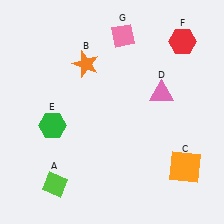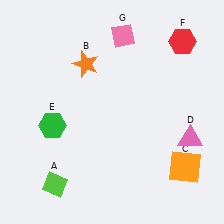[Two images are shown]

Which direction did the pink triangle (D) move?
The pink triangle (D) moved down.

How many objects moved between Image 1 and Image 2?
1 object moved between the two images.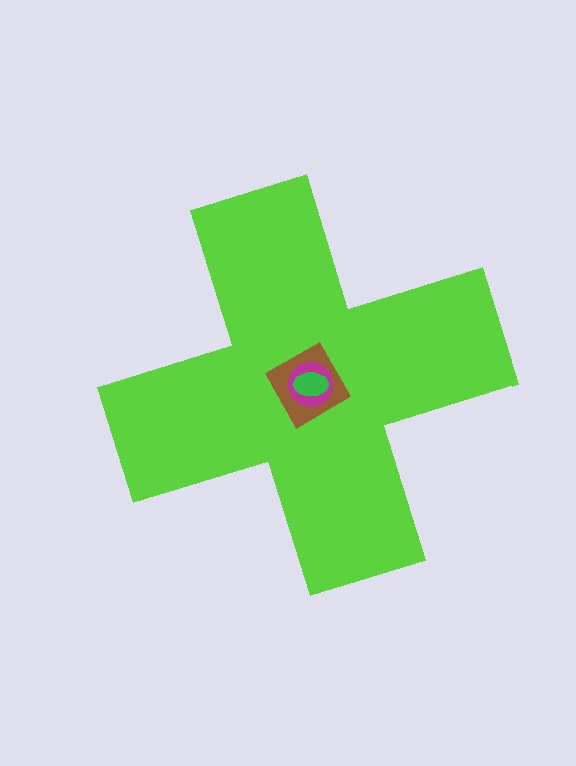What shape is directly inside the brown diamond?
The magenta circle.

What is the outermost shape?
The lime cross.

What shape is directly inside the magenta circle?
The green ellipse.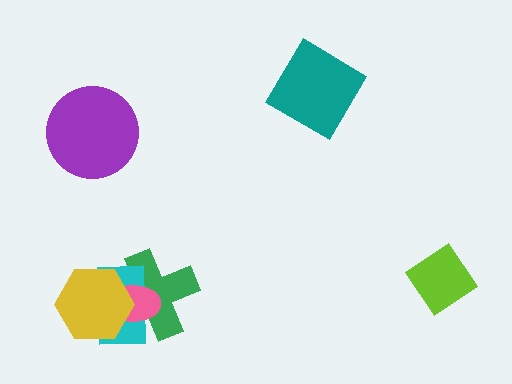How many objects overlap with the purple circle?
0 objects overlap with the purple circle.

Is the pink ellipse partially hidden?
Yes, it is partially covered by another shape.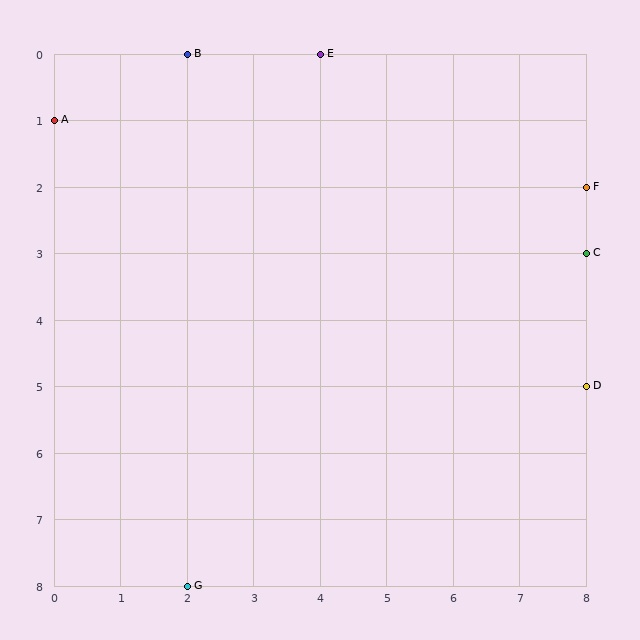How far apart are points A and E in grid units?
Points A and E are 4 columns and 1 row apart (about 4.1 grid units diagonally).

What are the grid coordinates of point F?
Point F is at grid coordinates (8, 2).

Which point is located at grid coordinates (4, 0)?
Point E is at (4, 0).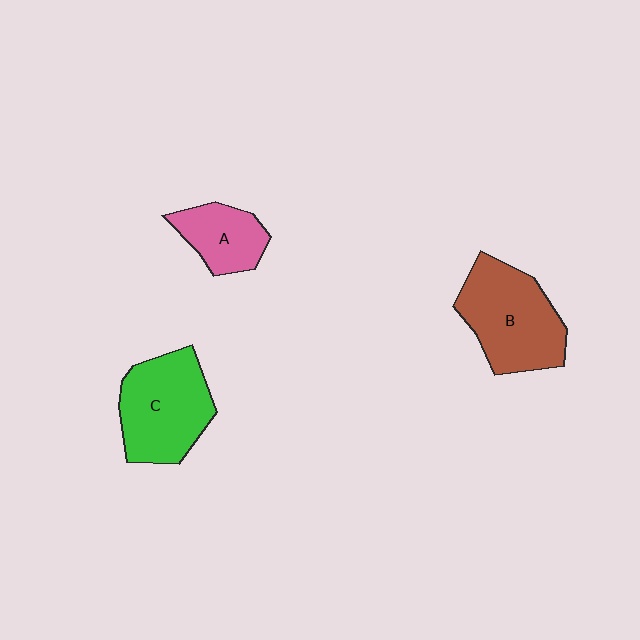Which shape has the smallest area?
Shape A (pink).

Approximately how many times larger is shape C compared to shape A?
Approximately 1.7 times.